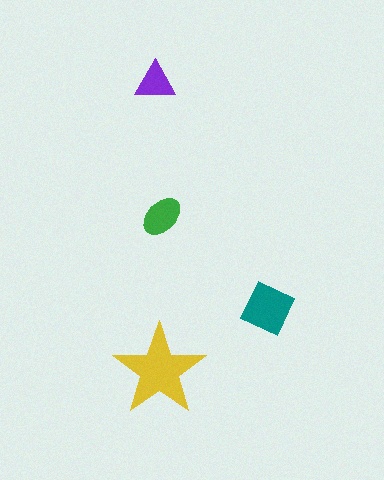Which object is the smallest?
The purple triangle.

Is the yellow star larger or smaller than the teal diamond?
Larger.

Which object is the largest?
The yellow star.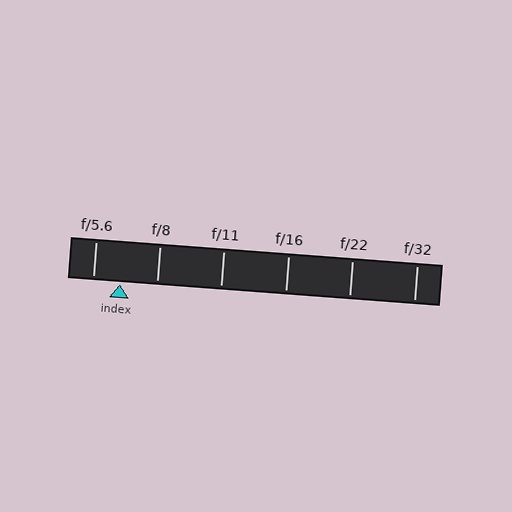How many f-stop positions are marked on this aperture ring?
There are 6 f-stop positions marked.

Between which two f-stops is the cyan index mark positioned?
The index mark is between f/5.6 and f/8.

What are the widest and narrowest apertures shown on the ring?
The widest aperture shown is f/5.6 and the narrowest is f/32.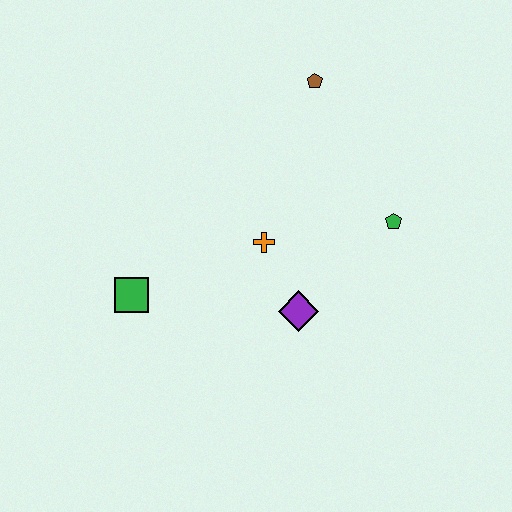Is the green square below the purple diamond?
No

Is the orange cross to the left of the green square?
No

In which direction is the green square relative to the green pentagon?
The green square is to the left of the green pentagon.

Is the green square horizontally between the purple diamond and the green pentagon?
No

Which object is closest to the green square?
The orange cross is closest to the green square.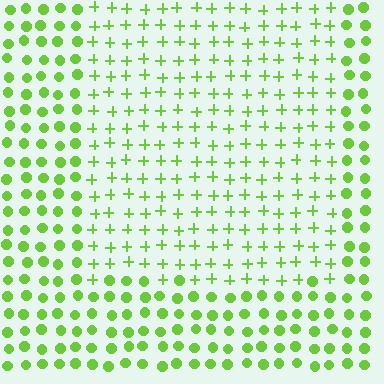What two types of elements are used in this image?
The image uses plus signs inside the rectangle region and circles outside it.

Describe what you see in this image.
The image is filled with small lime elements arranged in a uniform grid. A rectangle-shaped region contains plus signs, while the surrounding area contains circles. The boundary is defined purely by the change in element shape.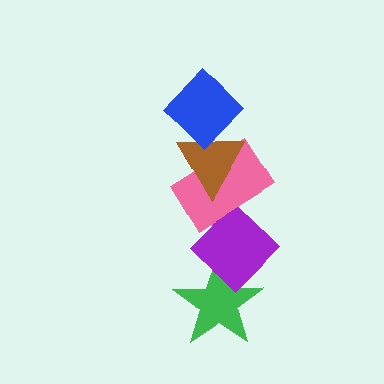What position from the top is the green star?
The green star is 5th from the top.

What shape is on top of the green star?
The purple diamond is on top of the green star.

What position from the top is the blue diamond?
The blue diamond is 1st from the top.